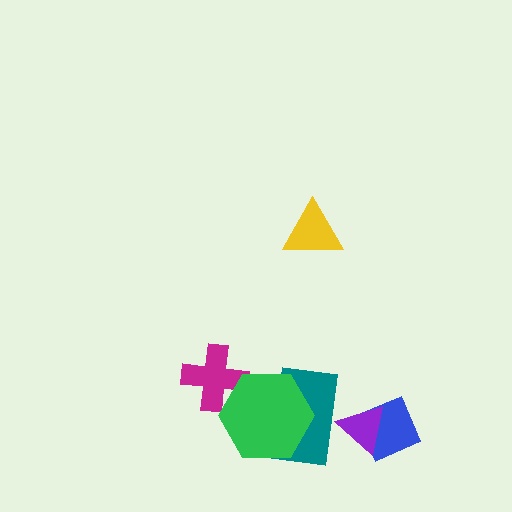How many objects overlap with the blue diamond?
1 object overlaps with the blue diamond.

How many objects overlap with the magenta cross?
1 object overlaps with the magenta cross.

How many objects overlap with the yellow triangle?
0 objects overlap with the yellow triangle.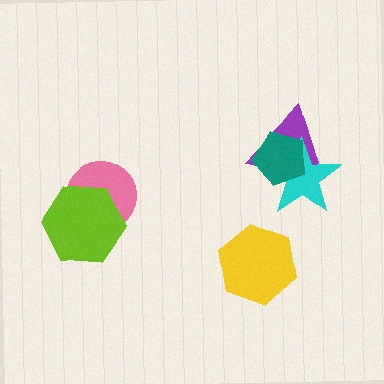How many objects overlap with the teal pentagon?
2 objects overlap with the teal pentagon.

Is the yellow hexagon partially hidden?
No, no other shape covers it.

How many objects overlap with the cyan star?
2 objects overlap with the cyan star.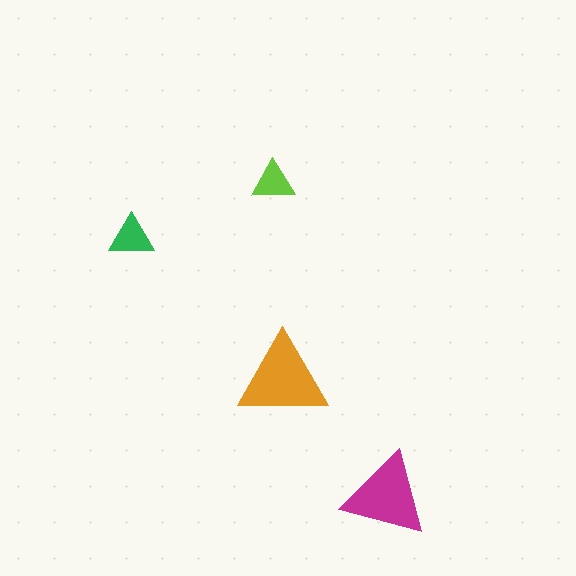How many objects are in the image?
There are 4 objects in the image.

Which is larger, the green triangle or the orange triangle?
The orange one.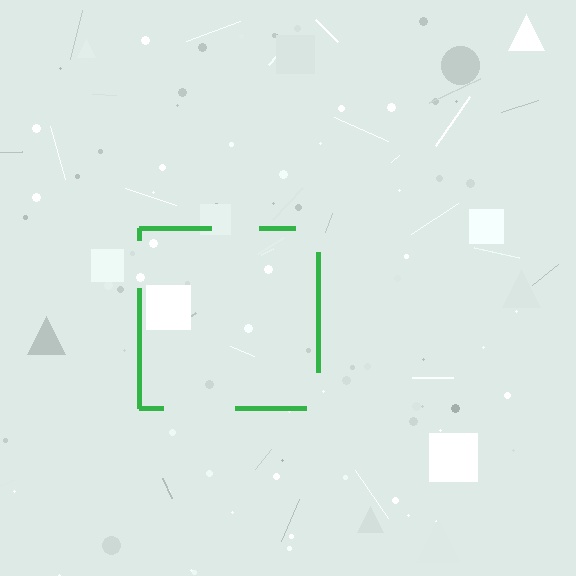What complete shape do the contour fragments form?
The contour fragments form a square.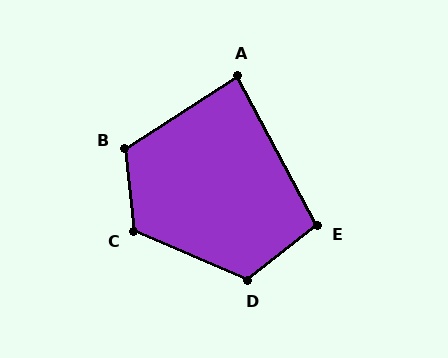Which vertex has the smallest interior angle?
A, at approximately 86 degrees.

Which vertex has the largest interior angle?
C, at approximately 120 degrees.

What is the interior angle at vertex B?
Approximately 116 degrees (obtuse).